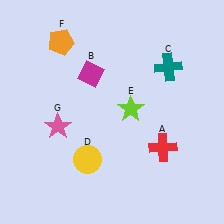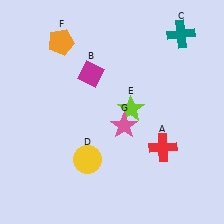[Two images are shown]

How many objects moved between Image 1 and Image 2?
2 objects moved between the two images.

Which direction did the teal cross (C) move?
The teal cross (C) moved up.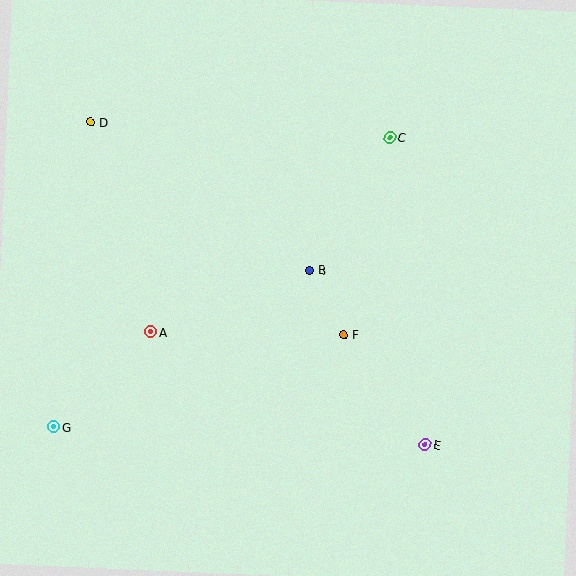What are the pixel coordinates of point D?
Point D is at (91, 122).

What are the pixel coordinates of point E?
Point E is at (425, 445).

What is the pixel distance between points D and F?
The distance between D and F is 330 pixels.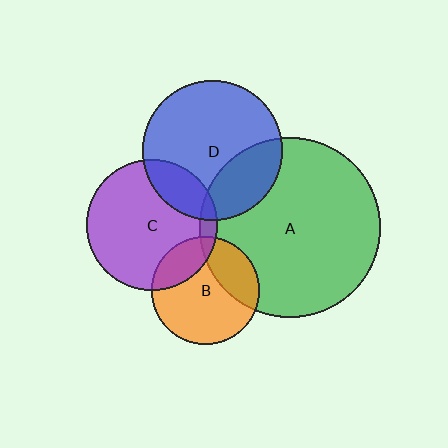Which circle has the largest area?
Circle A (green).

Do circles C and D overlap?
Yes.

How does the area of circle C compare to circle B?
Approximately 1.5 times.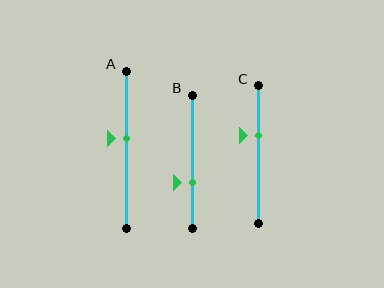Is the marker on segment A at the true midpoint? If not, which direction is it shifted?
No, the marker on segment A is shifted upward by about 7% of the segment length.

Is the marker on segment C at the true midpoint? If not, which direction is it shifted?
No, the marker on segment C is shifted upward by about 14% of the segment length.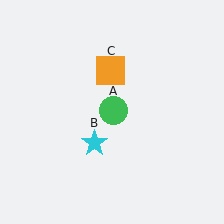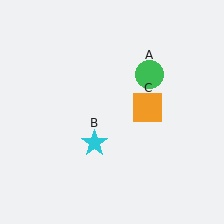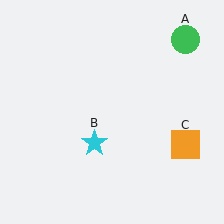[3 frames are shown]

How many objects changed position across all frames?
2 objects changed position: green circle (object A), orange square (object C).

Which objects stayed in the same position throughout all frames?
Cyan star (object B) remained stationary.